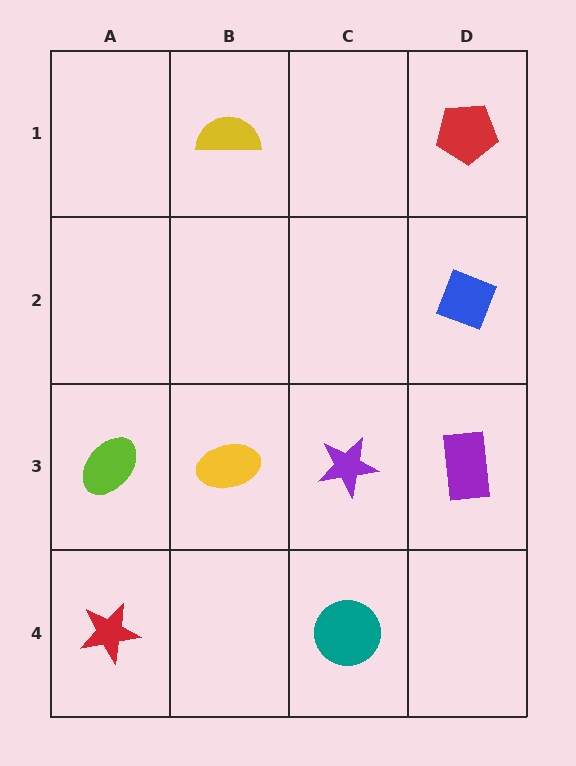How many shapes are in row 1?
2 shapes.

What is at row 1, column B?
A yellow semicircle.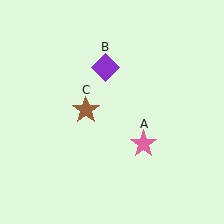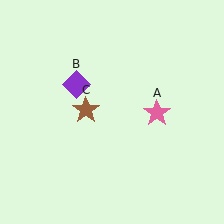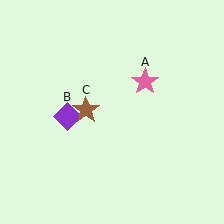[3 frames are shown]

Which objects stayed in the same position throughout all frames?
Brown star (object C) remained stationary.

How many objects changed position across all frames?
2 objects changed position: pink star (object A), purple diamond (object B).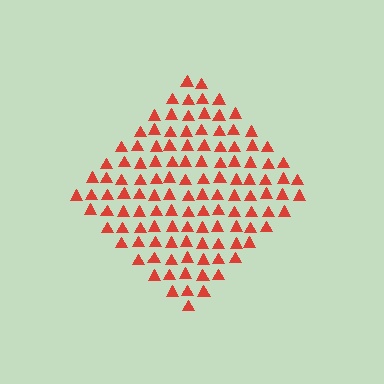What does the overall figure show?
The overall figure shows a diamond.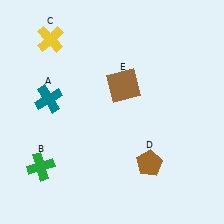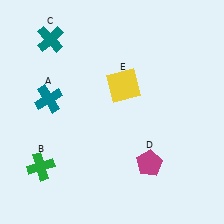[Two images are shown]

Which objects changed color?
C changed from yellow to teal. D changed from brown to magenta. E changed from brown to yellow.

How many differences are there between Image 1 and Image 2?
There are 3 differences between the two images.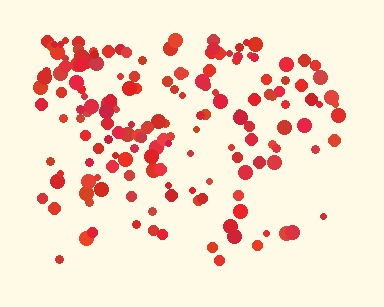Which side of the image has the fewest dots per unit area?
The bottom.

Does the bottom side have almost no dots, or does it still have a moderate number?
Still a moderate number, just noticeably fewer than the top.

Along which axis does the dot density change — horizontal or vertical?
Vertical.